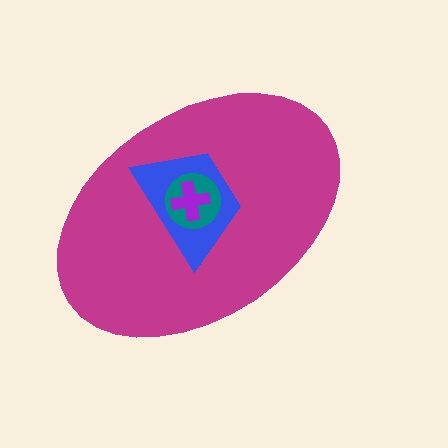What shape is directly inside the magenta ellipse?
The blue trapezoid.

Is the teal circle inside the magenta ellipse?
Yes.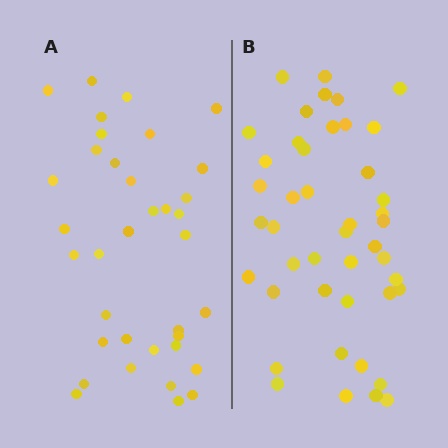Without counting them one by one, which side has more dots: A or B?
Region B (the right region) has more dots.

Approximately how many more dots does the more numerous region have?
Region B has roughly 8 or so more dots than region A.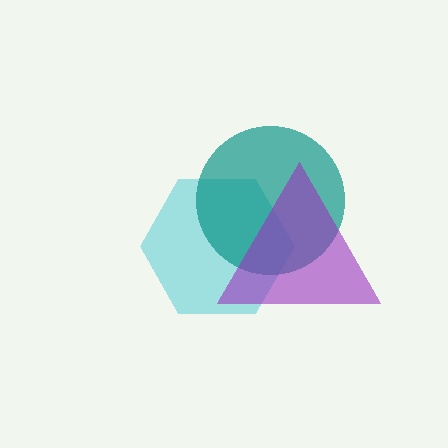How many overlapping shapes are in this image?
There are 3 overlapping shapes in the image.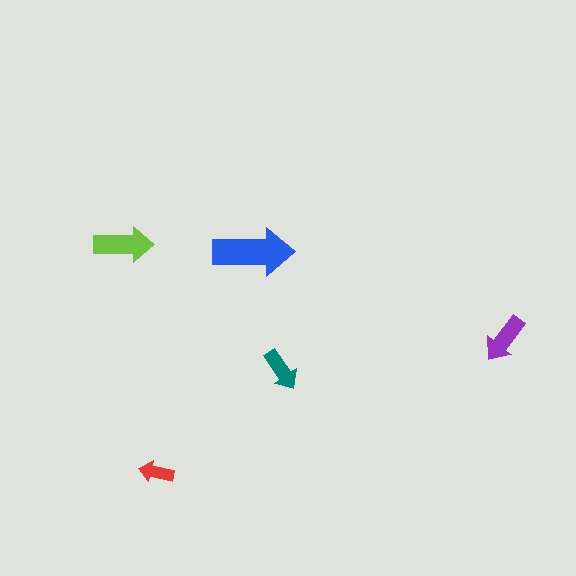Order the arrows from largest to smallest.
the blue one, the lime one, the purple one, the teal one, the red one.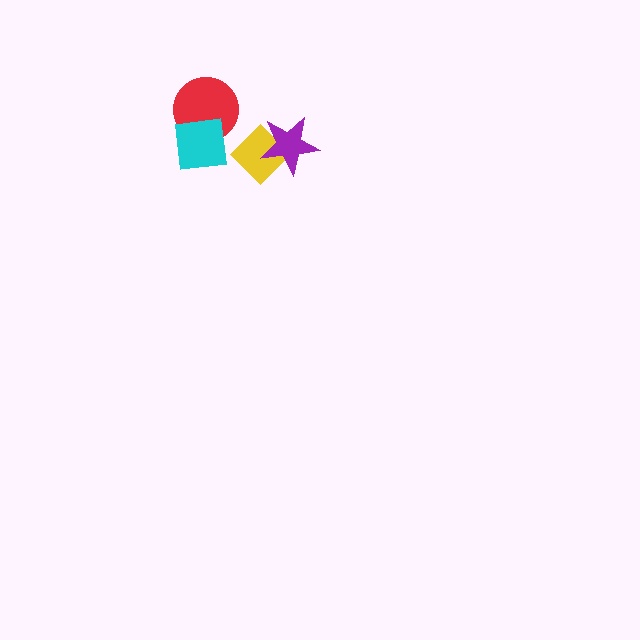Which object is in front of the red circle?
The cyan square is in front of the red circle.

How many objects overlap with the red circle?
1 object overlaps with the red circle.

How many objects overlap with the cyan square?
1 object overlaps with the cyan square.